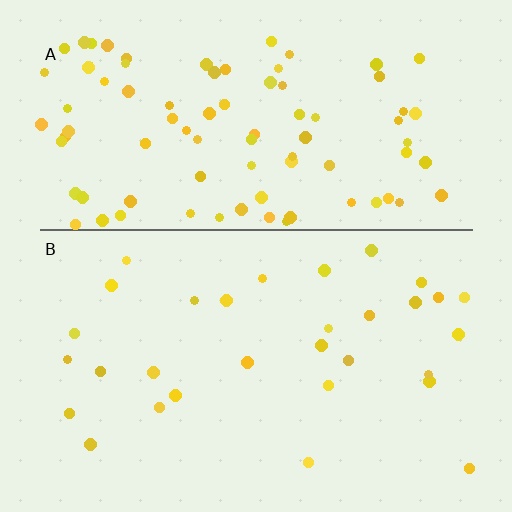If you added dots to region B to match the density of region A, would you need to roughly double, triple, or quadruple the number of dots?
Approximately triple.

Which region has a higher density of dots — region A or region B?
A (the top).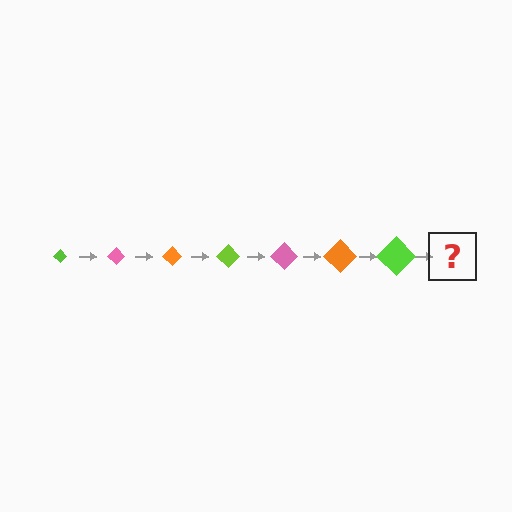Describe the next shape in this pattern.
It should be a pink diamond, larger than the previous one.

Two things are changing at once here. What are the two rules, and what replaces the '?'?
The two rules are that the diamond grows larger each step and the color cycles through lime, pink, and orange. The '?' should be a pink diamond, larger than the previous one.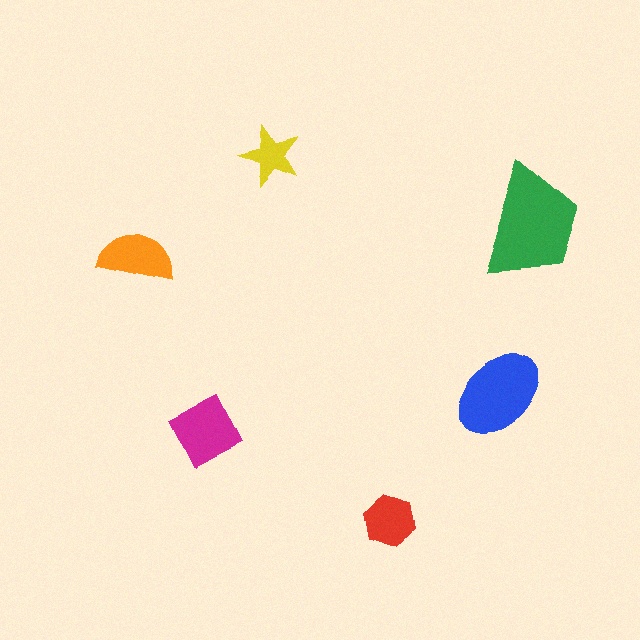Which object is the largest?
The green trapezoid.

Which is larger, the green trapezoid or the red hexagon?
The green trapezoid.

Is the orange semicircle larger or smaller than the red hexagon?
Larger.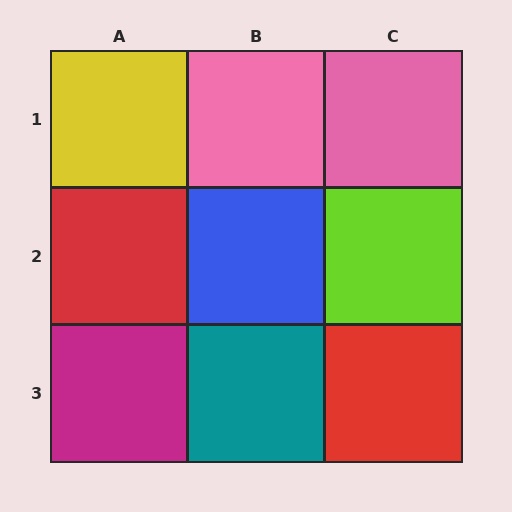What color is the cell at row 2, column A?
Red.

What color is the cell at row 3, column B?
Teal.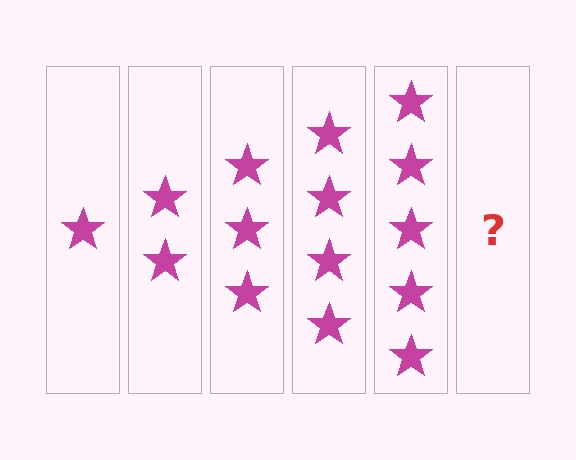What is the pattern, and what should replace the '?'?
The pattern is that each step adds one more star. The '?' should be 6 stars.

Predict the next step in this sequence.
The next step is 6 stars.